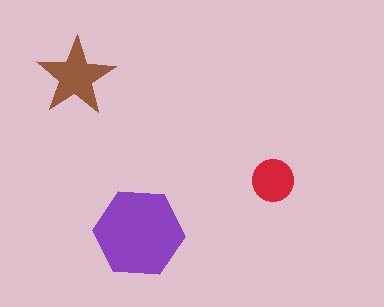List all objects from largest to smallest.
The purple hexagon, the brown star, the red circle.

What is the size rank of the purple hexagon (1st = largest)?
1st.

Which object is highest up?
The brown star is topmost.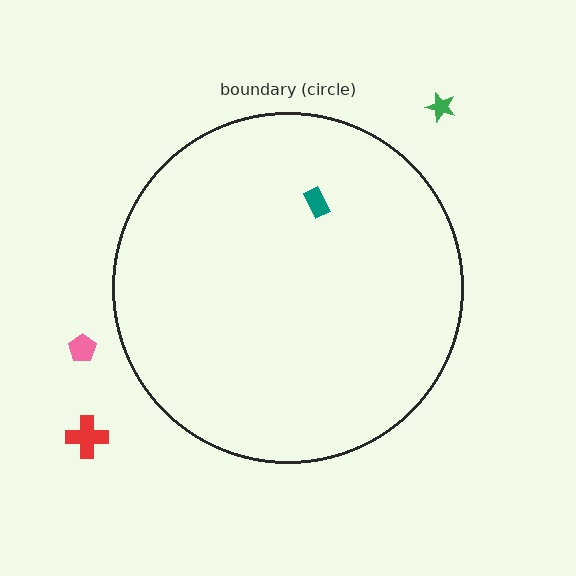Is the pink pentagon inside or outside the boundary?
Outside.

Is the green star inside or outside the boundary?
Outside.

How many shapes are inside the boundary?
1 inside, 3 outside.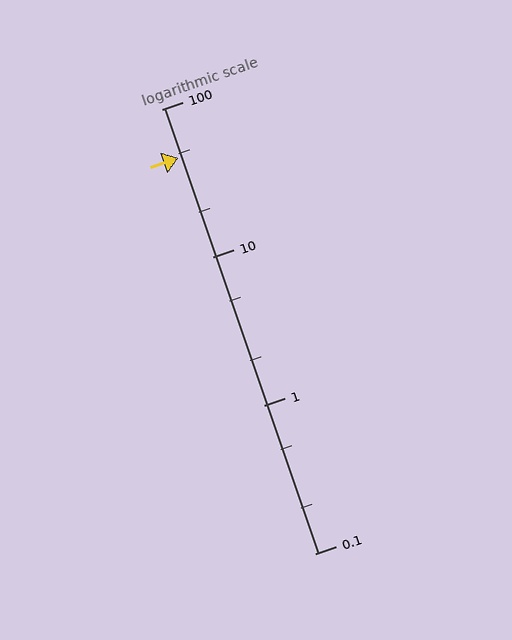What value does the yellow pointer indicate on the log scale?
The pointer indicates approximately 47.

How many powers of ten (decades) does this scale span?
The scale spans 3 decades, from 0.1 to 100.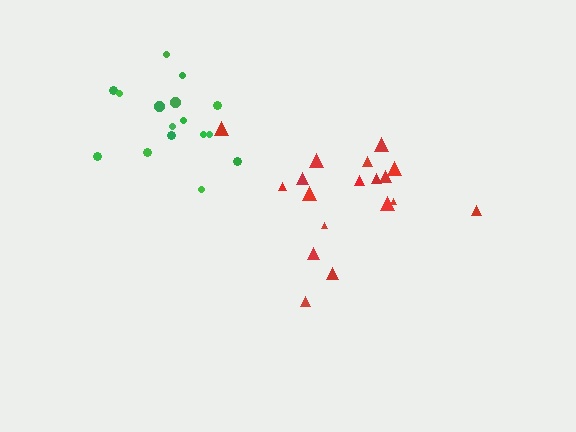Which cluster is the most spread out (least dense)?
Red.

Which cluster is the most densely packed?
Green.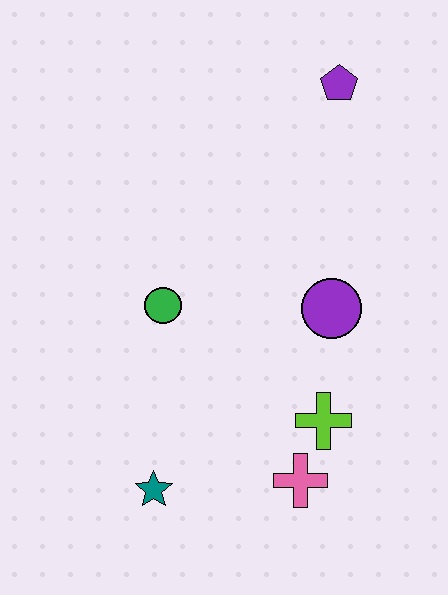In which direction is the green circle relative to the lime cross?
The green circle is to the left of the lime cross.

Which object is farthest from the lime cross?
The purple pentagon is farthest from the lime cross.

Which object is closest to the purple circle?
The lime cross is closest to the purple circle.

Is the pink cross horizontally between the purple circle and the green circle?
Yes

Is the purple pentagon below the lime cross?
No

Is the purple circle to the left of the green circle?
No